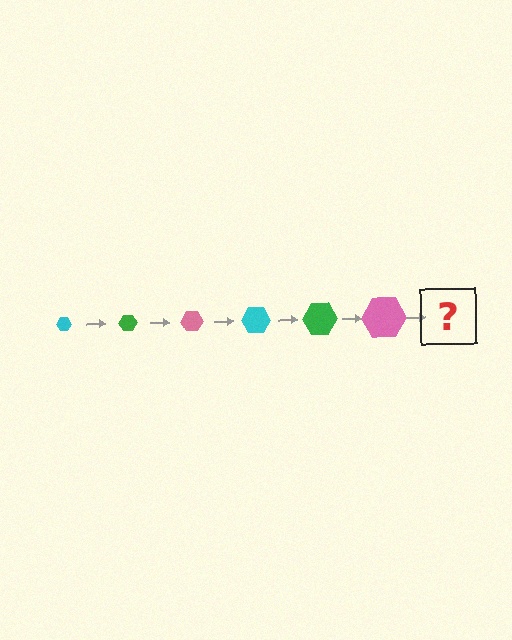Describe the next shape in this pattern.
It should be a cyan hexagon, larger than the previous one.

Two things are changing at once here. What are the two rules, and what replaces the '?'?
The two rules are that the hexagon grows larger each step and the color cycles through cyan, green, and pink. The '?' should be a cyan hexagon, larger than the previous one.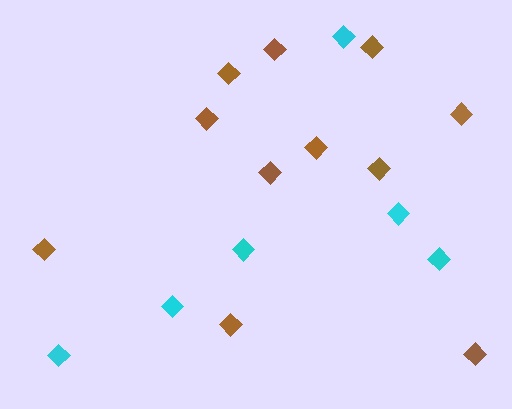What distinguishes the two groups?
There are 2 groups: one group of brown diamonds (11) and one group of cyan diamonds (6).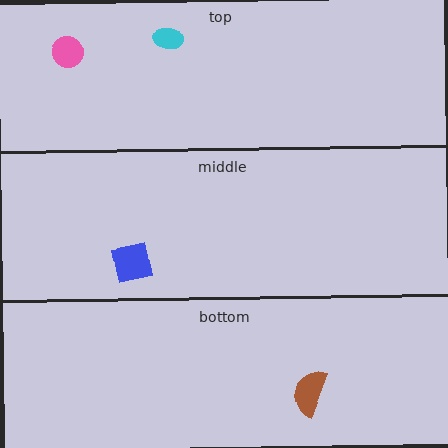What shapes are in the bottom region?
The brown semicircle.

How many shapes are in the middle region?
1.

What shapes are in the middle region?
The blue square.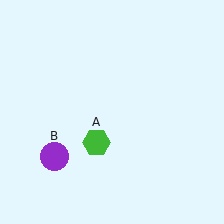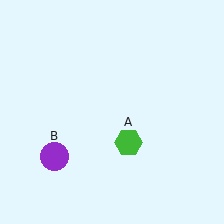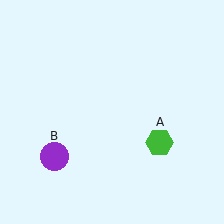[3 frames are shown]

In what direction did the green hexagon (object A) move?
The green hexagon (object A) moved right.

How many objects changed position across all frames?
1 object changed position: green hexagon (object A).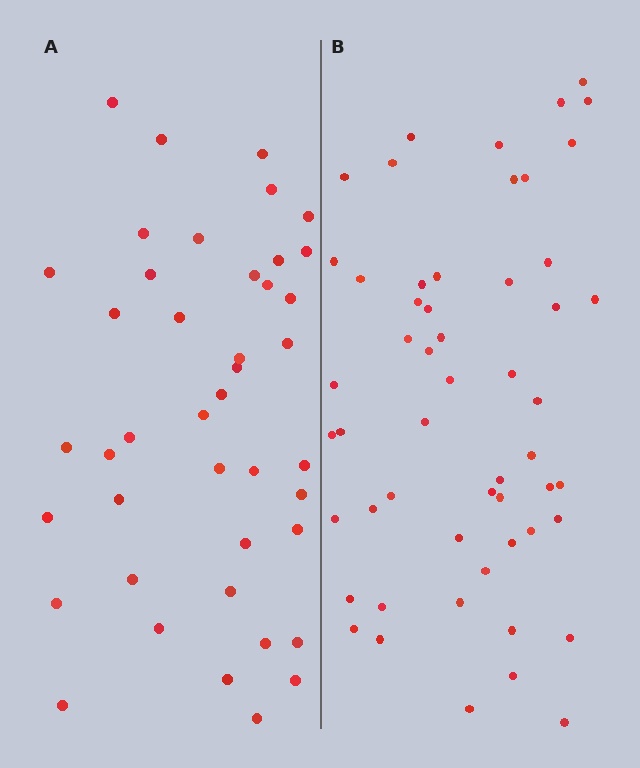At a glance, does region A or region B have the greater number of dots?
Region B (the right region) has more dots.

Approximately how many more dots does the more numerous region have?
Region B has roughly 12 or so more dots than region A.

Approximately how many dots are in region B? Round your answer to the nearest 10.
About 50 dots. (The exact count is 54, which rounds to 50.)